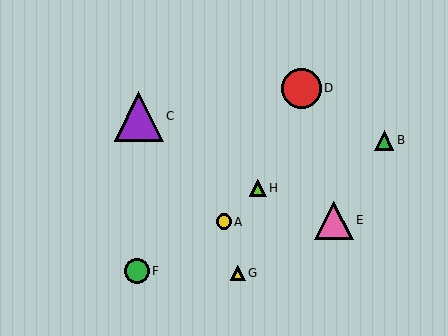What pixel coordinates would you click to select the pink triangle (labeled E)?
Click at (334, 220) to select the pink triangle E.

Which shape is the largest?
The purple triangle (labeled C) is the largest.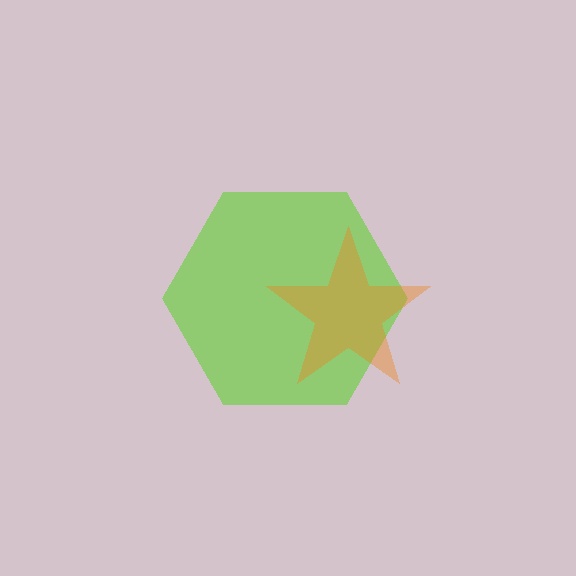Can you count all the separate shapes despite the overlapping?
Yes, there are 2 separate shapes.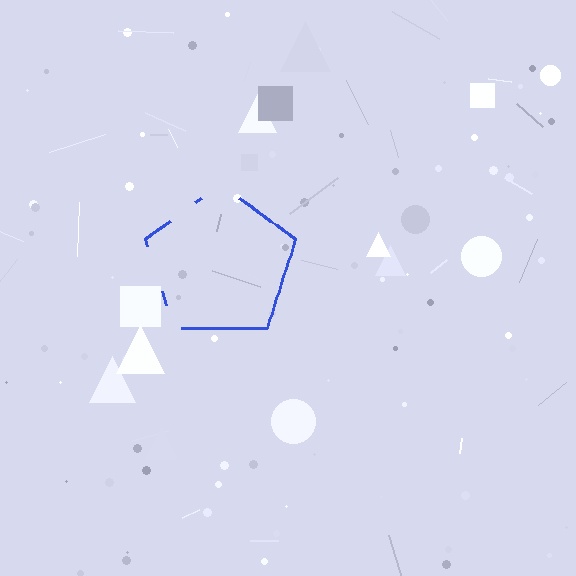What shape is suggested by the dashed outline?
The dashed outline suggests a pentagon.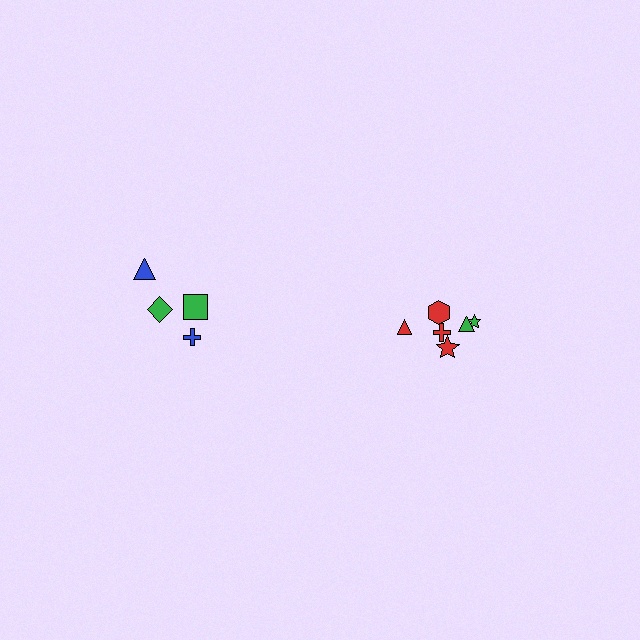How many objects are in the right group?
There are 6 objects.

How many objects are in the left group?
There are 4 objects.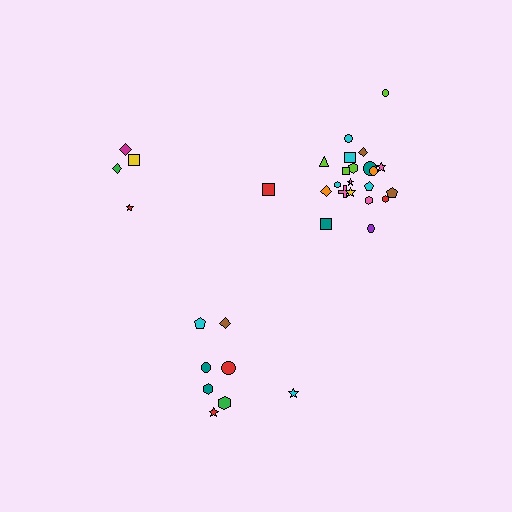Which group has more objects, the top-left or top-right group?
The top-right group.